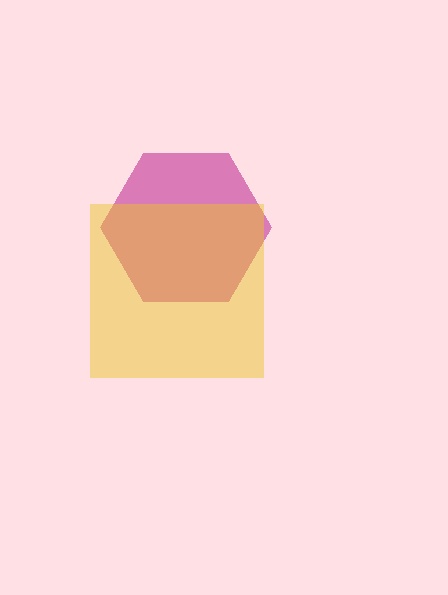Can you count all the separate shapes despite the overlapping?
Yes, there are 2 separate shapes.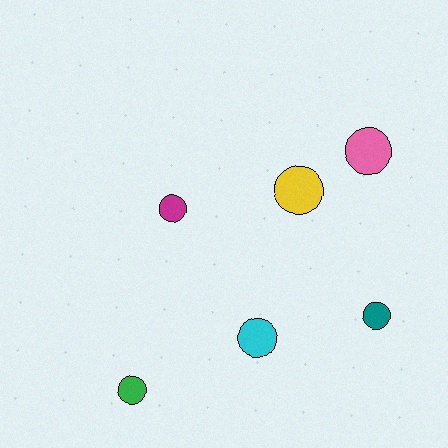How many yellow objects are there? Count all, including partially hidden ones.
There is 1 yellow object.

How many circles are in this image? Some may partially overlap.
There are 6 circles.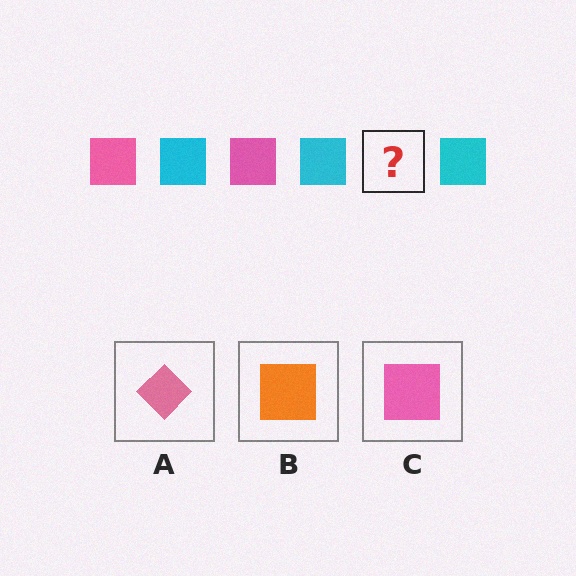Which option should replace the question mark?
Option C.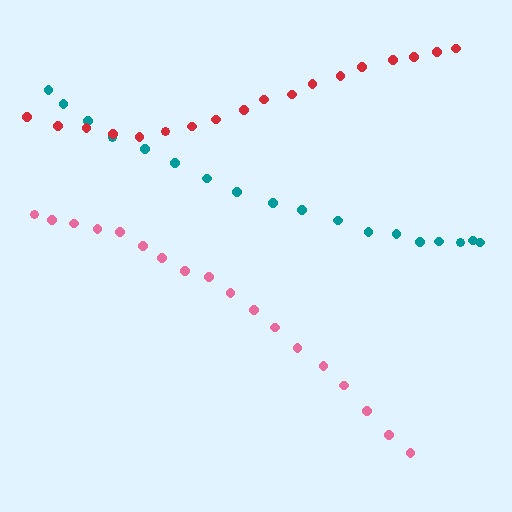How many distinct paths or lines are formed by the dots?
There are 3 distinct paths.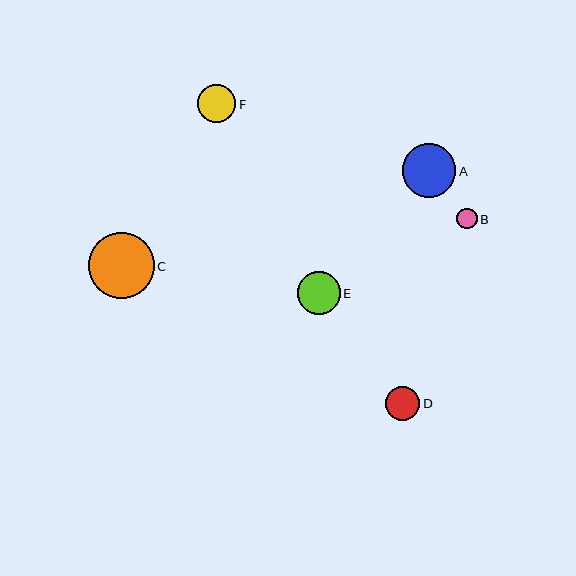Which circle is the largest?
Circle C is the largest with a size of approximately 66 pixels.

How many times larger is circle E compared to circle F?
Circle E is approximately 1.1 times the size of circle F.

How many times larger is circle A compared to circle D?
Circle A is approximately 1.6 times the size of circle D.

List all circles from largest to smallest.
From largest to smallest: C, A, E, F, D, B.